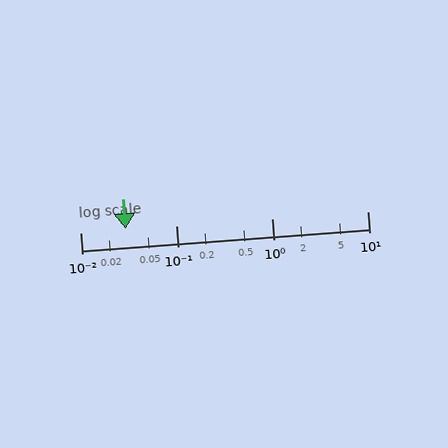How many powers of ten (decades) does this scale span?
The scale spans 3 decades, from 0.01 to 10.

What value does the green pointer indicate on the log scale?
The pointer indicates approximately 0.03.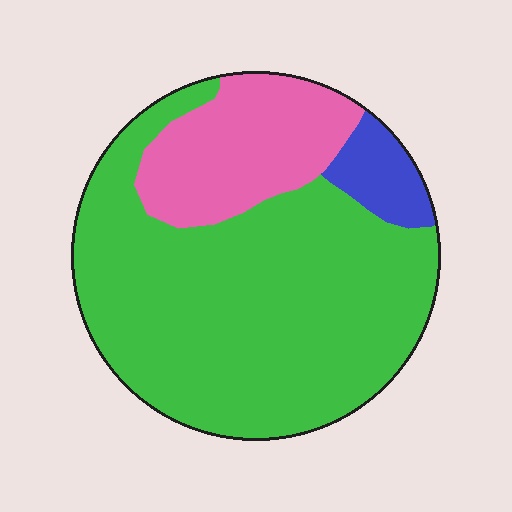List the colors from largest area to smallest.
From largest to smallest: green, pink, blue.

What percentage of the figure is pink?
Pink takes up about one fifth (1/5) of the figure.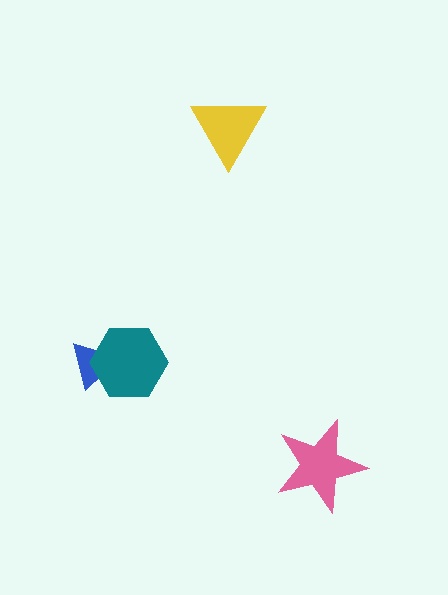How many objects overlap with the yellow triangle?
0 objects overlap with the yellow triangle.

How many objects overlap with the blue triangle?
1 object overlaps with the blue triangle.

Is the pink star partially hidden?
No, no other shape covers it.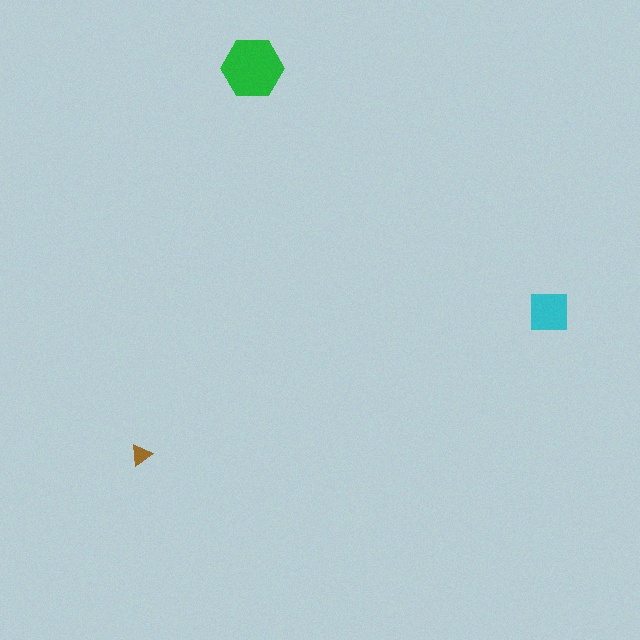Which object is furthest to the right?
The cyan square is rightmost.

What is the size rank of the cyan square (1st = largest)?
2nd.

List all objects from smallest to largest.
The brown triangle, the cyan square, the green hexagon.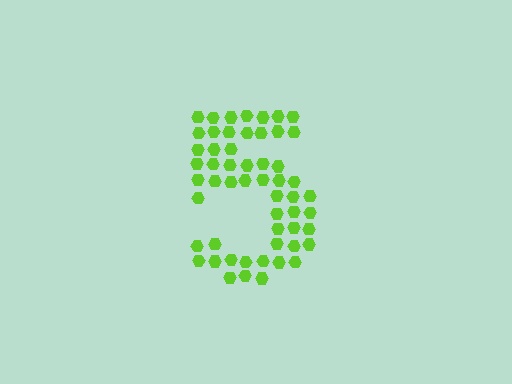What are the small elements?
The small elements are hexagons.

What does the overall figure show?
The overall figure shows the digit 5.